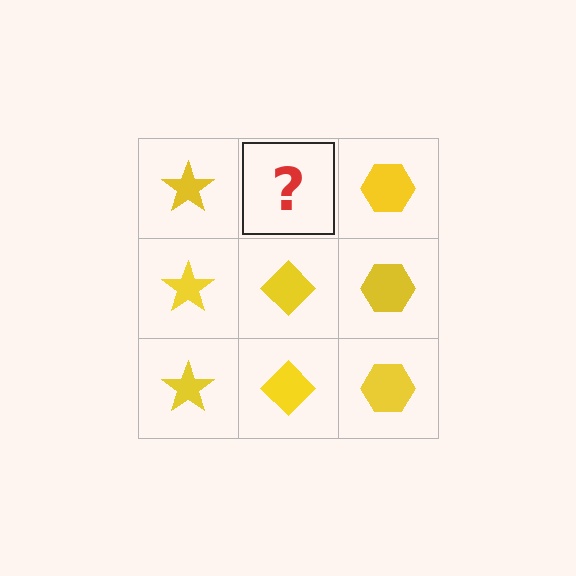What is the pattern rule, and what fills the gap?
The rule is that each column has a consistent shape. The gap should be filled with a yellow diamond.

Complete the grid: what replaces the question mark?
The question mark should be replaced with a yellow diamond.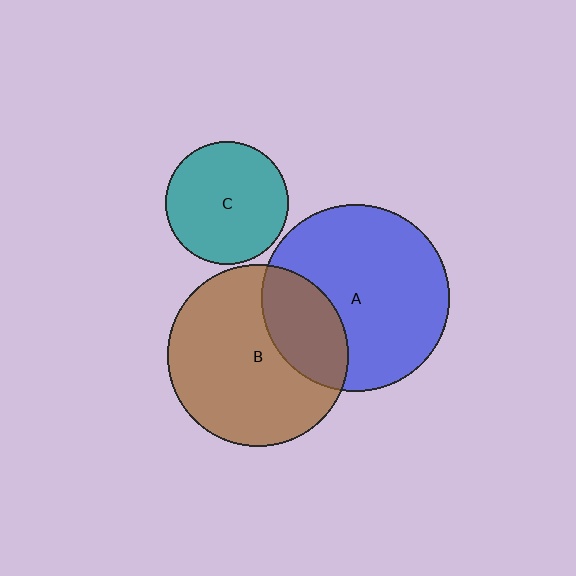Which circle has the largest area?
Circle A (blue).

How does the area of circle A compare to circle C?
Approximately 2.3 times.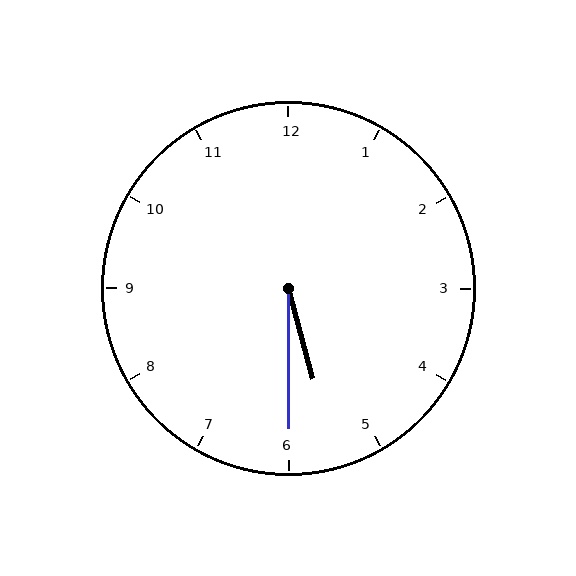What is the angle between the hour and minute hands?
Approximately 15 degrees.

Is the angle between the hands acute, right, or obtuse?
It is acute.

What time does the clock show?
5:30.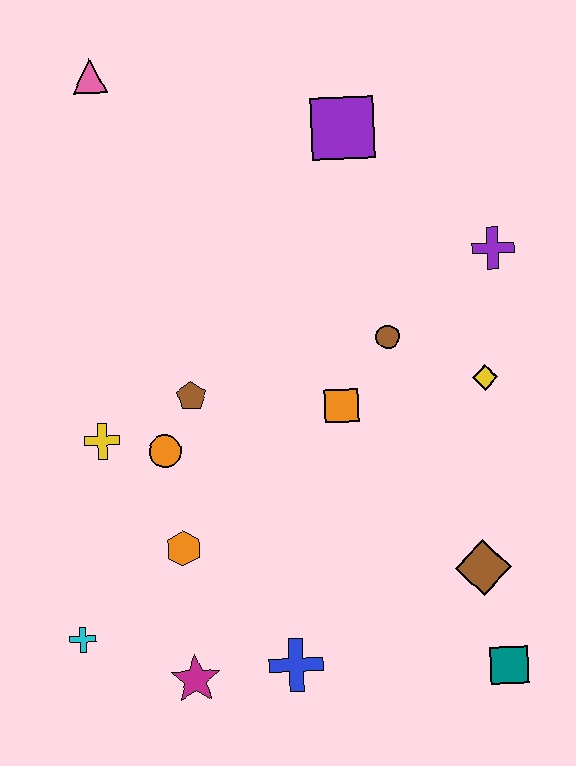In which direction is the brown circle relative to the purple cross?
The brown circle is to the left of the purple cross.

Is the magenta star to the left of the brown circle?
Yes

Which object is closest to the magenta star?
The blue cross is closest to the magenta star.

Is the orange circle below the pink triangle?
Yes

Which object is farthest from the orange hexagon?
The pink triangle is farthest from the orange hexagon.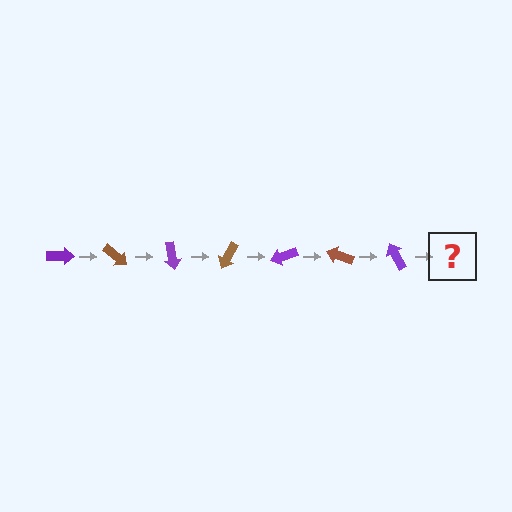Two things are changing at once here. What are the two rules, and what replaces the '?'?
The two rules are that it rotates 40 degrees each step and the color cycles through purple and brown. The '?' should be a brown arrow, rotated 280 degrees from the start.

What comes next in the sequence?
The next element should be a brown arrow, rotated 280 degrees from the start.